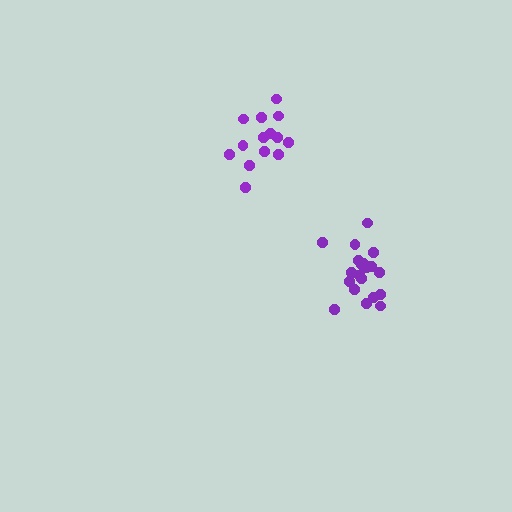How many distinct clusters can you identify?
There are 2 distinct clusters.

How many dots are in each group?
Group 1: 20 dots, Group 2: 14 dots (34 total).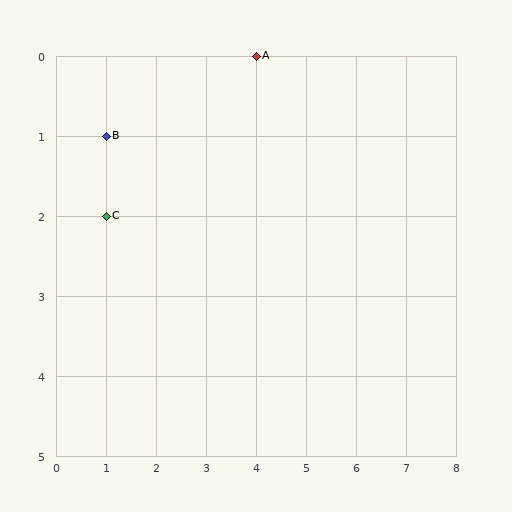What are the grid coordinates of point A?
Point A is at grid coordinates (4, 0).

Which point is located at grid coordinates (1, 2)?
Point C is at (1, 2).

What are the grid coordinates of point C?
Point C is at grid coordinates (1, 2).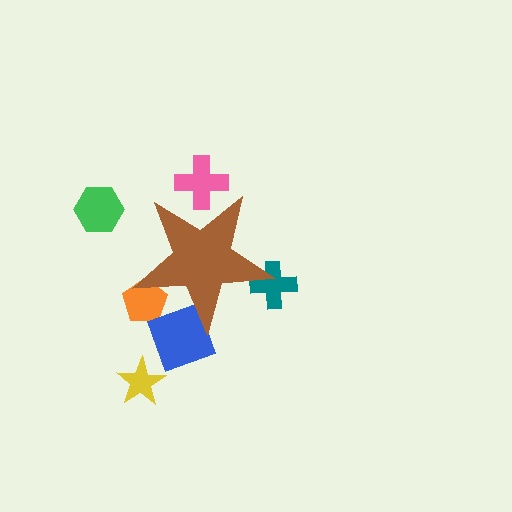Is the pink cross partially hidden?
Yes, the pink cross is partially hidden behind the brown star.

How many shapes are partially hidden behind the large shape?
4 shapes are partially hidden.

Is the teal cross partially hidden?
Yes, the teal cross is partially hidden behind the brown star.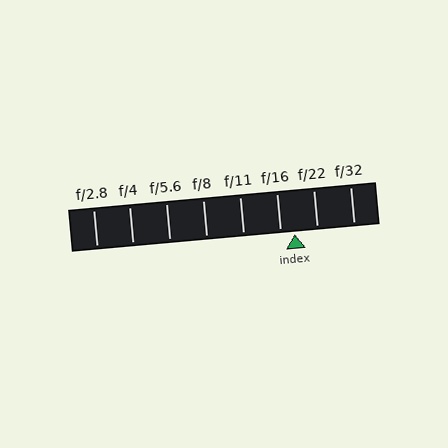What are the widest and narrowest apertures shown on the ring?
The widest aperture shown is f/2.8 and the narrowest is f/32.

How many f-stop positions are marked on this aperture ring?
There are 8 f-stop positions marked.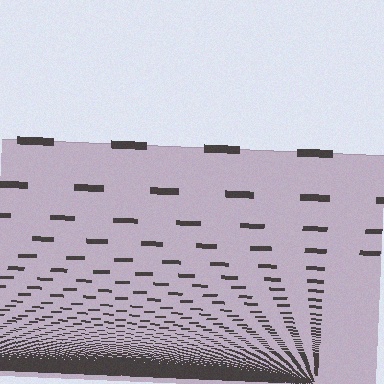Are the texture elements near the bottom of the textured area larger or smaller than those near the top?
Smaller. The gradient is inverted — elements near the bottom are smaller and denser.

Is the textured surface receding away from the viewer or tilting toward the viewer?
The surface appears to tilt toward the viewer. Texture elements get larger and sparser toward the top.